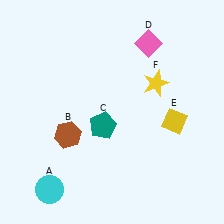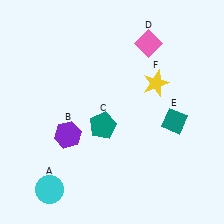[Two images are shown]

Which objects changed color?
B changed from brown to purple. E changed from yellow to teal.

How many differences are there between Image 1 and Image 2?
There are 2 differences between the two images.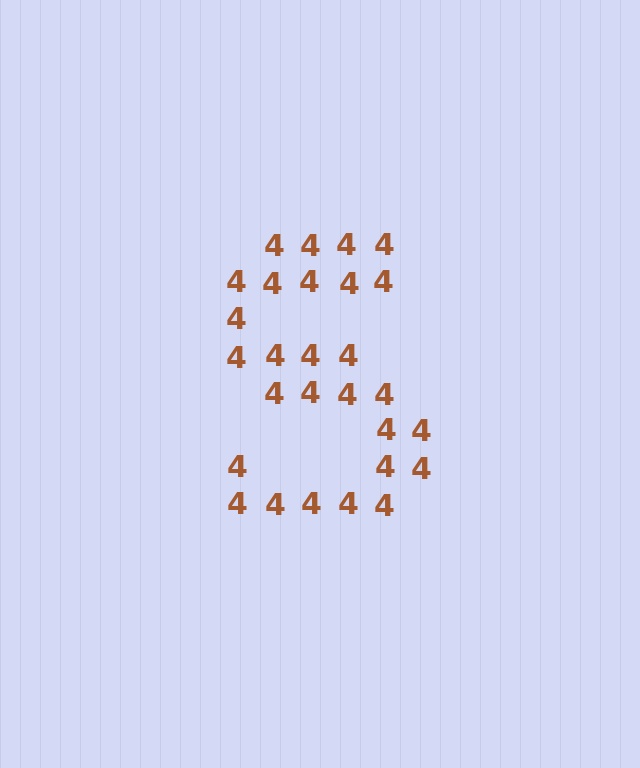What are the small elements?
The small elements are digit 4's.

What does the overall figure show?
The overall figure shows the letter S.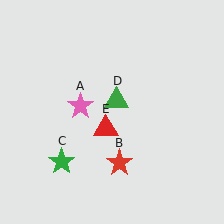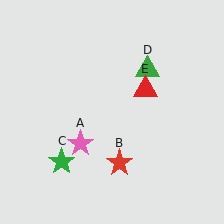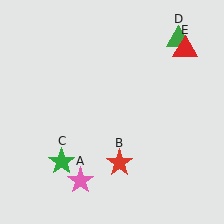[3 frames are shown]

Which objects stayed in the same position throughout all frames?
Red star (object B) and green star (object C) remained stationary.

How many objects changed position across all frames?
3 objects changed position: pink star (object A), green triangle (object D), red triangle (object E).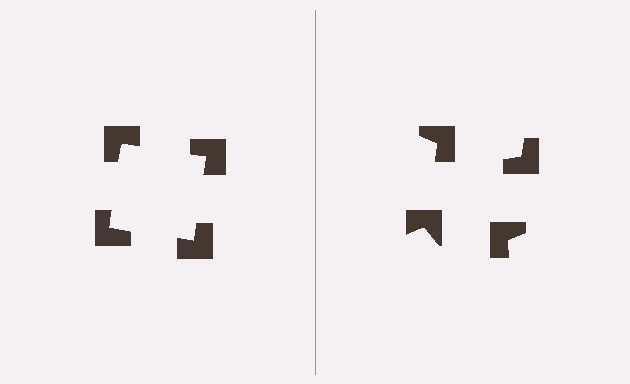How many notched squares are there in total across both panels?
8 — 4 on each side.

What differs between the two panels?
The notched squares are positioned identically on both sides; only the wedge orientations differ. On the left they align to a square; on the right they are misaligned.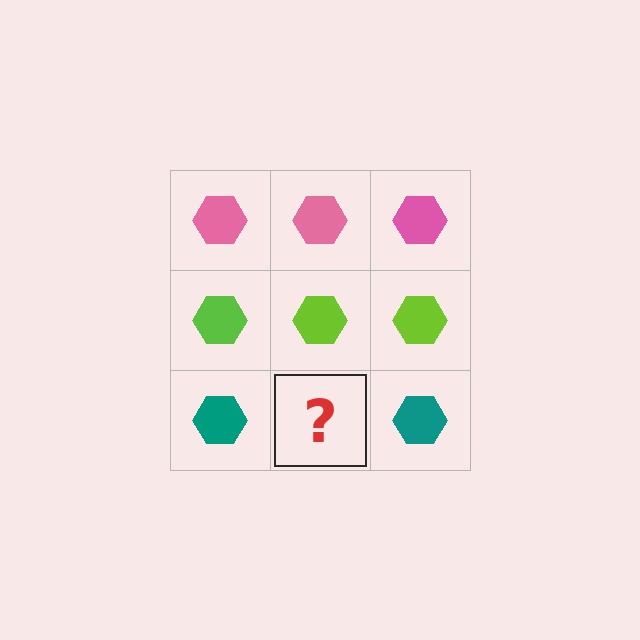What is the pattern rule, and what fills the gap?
The rule is that each row has a consistent color. The gap should be filled with a teal hexagon.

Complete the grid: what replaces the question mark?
The question mark should be replaced with a teal hexagon.